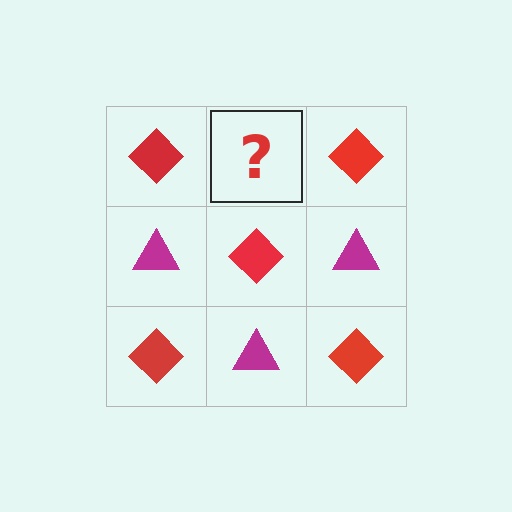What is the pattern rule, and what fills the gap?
The rule is that it alternates red diamond and magenta triangle in a checkerboard pattern. The gap should be filled with a magenta triangle.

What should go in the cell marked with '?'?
The missing cell should contain a magenta triangle.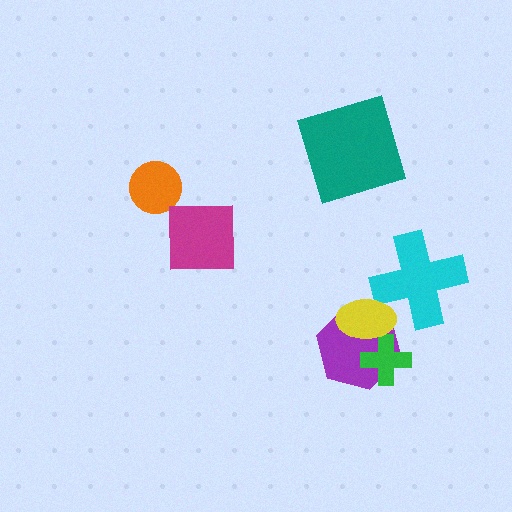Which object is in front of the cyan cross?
The yellow ellipse is in front of the cyan cross.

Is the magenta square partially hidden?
No, no other shape covers it.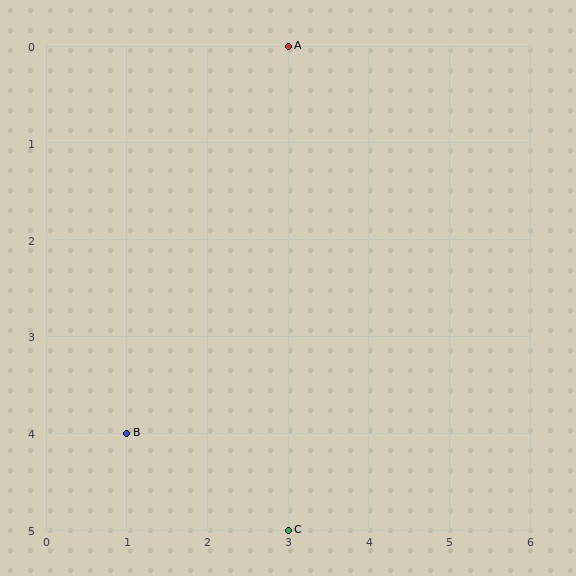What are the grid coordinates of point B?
Point B is at grid coordinates (1, 4).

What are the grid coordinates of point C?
Point C is at grid coordinates (3, 5).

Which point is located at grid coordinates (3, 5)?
Point C is at (3, 5).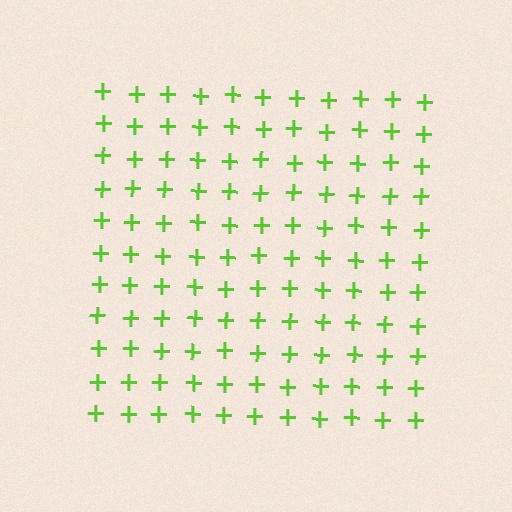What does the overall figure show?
The overall figure shows a square.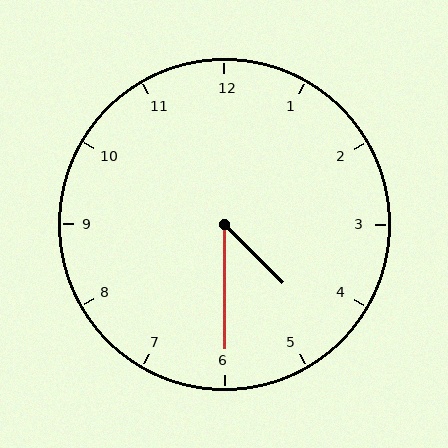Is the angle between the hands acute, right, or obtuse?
It is acute.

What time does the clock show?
4:30.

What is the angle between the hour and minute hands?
Approximately 45 degrees.